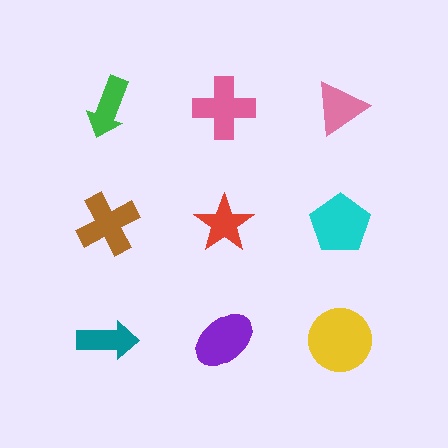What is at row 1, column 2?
A pink cross.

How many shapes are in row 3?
3 shapes.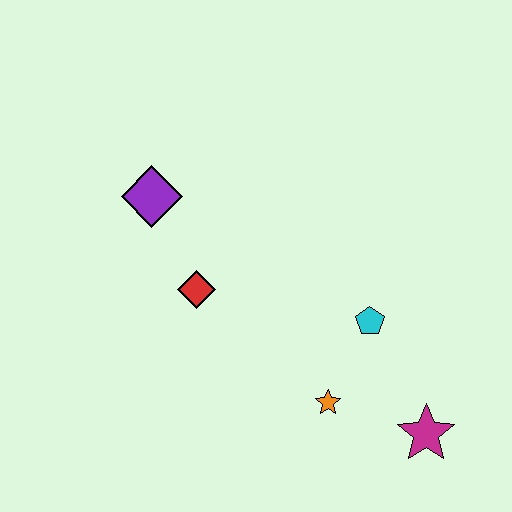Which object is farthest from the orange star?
The purple diamond is farthest from the orange star.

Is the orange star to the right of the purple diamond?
Yes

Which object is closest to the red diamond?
The purple diamond is closest to the red diamond.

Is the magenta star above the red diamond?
No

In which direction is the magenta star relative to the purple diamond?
The magenta star is to the right of the purple diamond.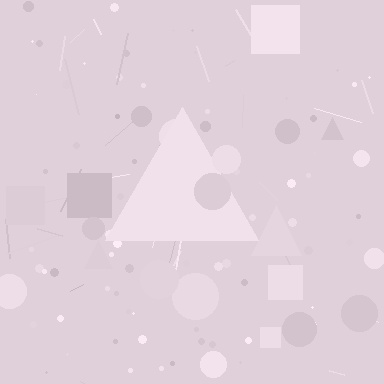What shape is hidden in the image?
A triangle is hidden in the image.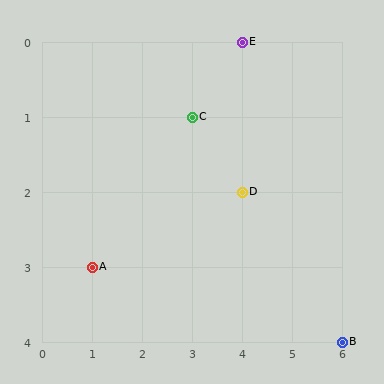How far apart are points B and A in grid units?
Points B and A are 5 columns and 1 row apart (about 5.1 grid units diagonally).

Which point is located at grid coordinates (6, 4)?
Point B is at (6, 4).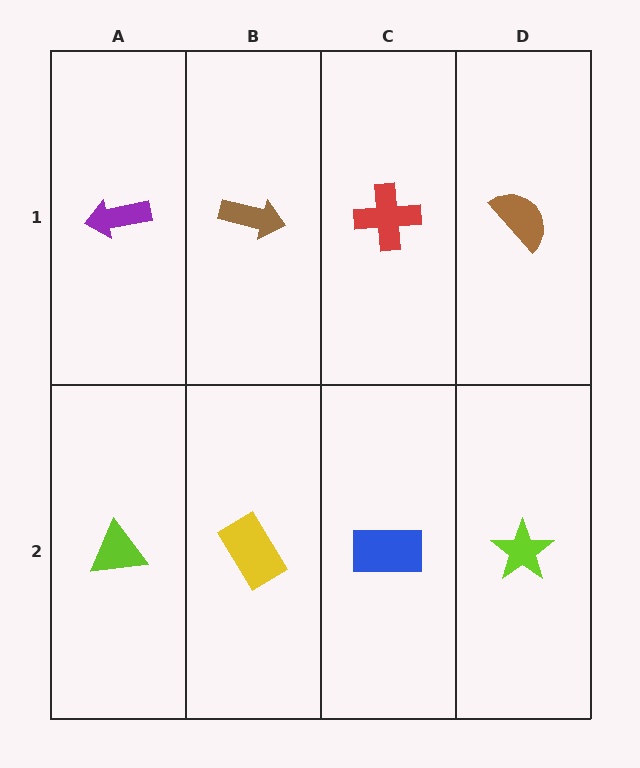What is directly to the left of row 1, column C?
A brown arrow.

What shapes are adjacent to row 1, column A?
A lime triangle (row 2, column A), a brown arrow (row 1, column B).